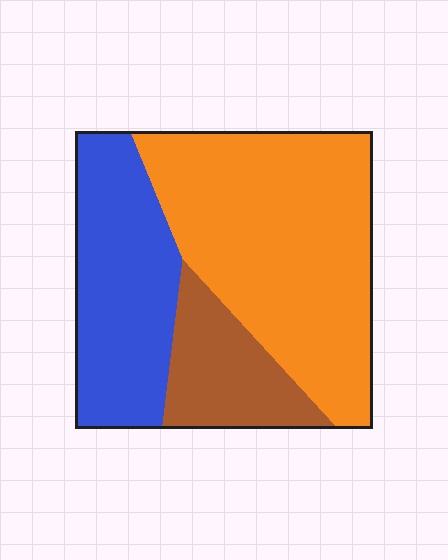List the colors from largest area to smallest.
From largest to smallest: orange, blue, brown.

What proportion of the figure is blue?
Blue takes up between a sixth and a third of the figure.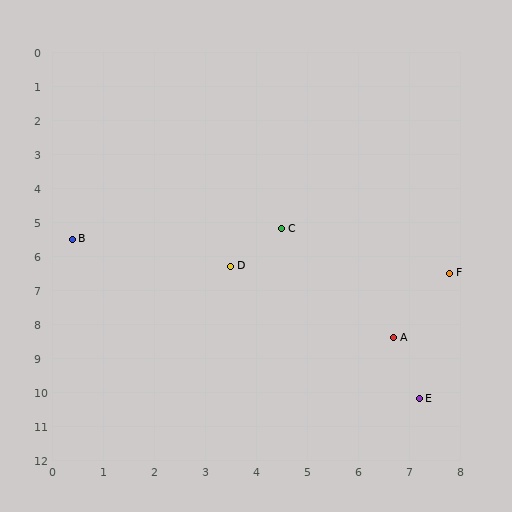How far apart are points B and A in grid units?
Points B and A are about 6.9 grid units apart.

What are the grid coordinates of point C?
Point C is at approximately (4.5, 5.2).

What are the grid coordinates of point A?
Point A is at approximately (6.7, 8.4).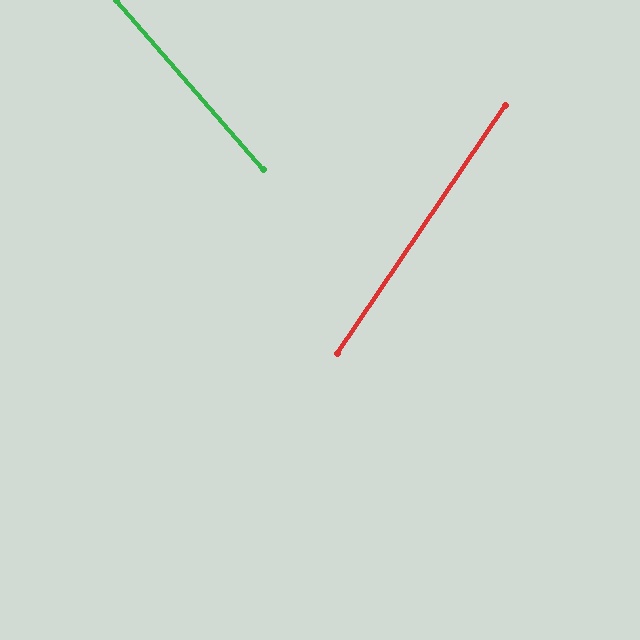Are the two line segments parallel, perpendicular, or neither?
Neither parallel nor perpendicular — they differ by about 75°.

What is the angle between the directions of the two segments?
Approximately 75 degrees.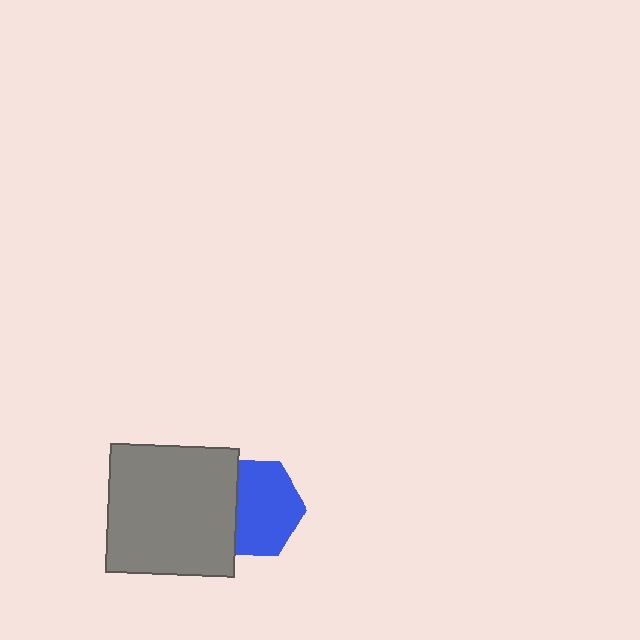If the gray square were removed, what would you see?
You would see the complete blue hexagon.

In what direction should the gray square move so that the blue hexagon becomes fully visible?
The gray square should move left. That is the shortest direction to clear the overlap and leave the blue hexagon fully visible.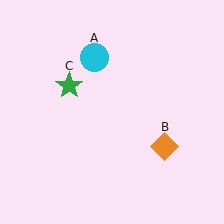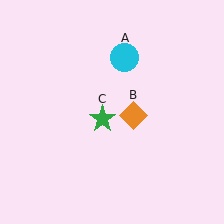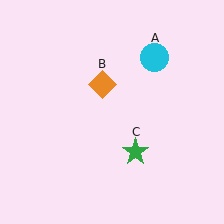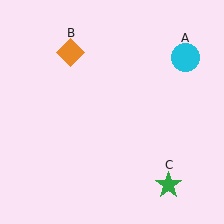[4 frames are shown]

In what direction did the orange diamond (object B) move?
The orange diamond (object B) moved up and to the left.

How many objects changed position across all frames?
3 objects changed position: cyan circle (object A), orange diamond (object B), green star (object C).